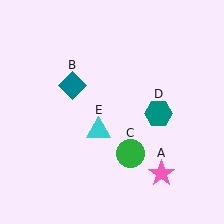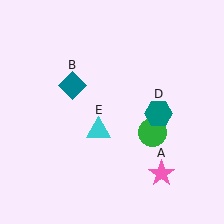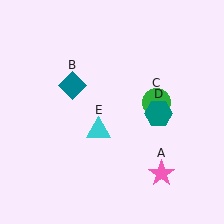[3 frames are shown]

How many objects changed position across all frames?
1 object changed position: green circle (object C).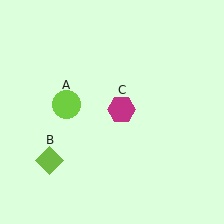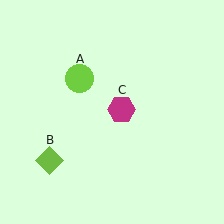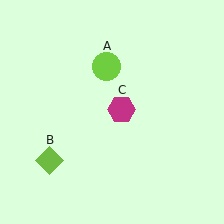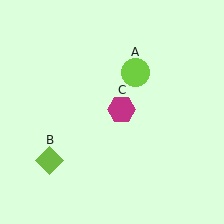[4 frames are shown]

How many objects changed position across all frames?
1 object changed position: lime circle (object A).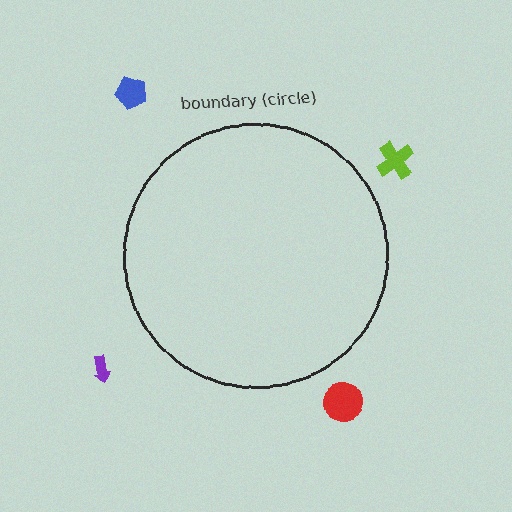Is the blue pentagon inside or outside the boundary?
Outside.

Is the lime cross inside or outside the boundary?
Outside.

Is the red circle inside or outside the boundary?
Outside.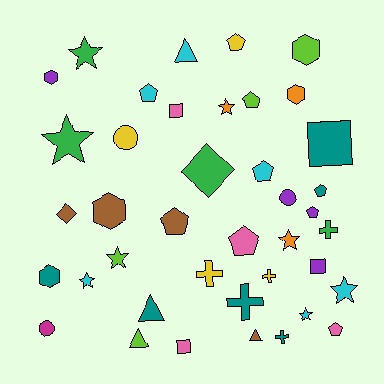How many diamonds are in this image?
There are 2 diamonds.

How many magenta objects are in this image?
There is 1 magenta object.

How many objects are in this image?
There are 40 objects.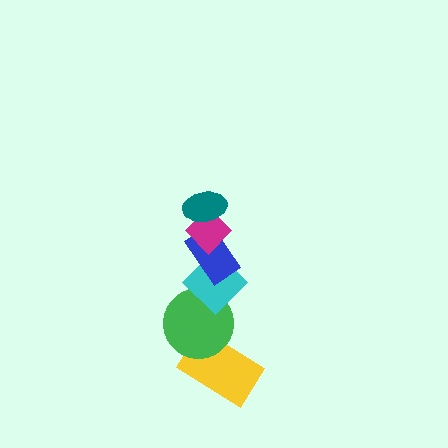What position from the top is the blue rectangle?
The blue rectangle is 3rd from the top.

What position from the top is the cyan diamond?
The cyan diamond is 4th from the top.